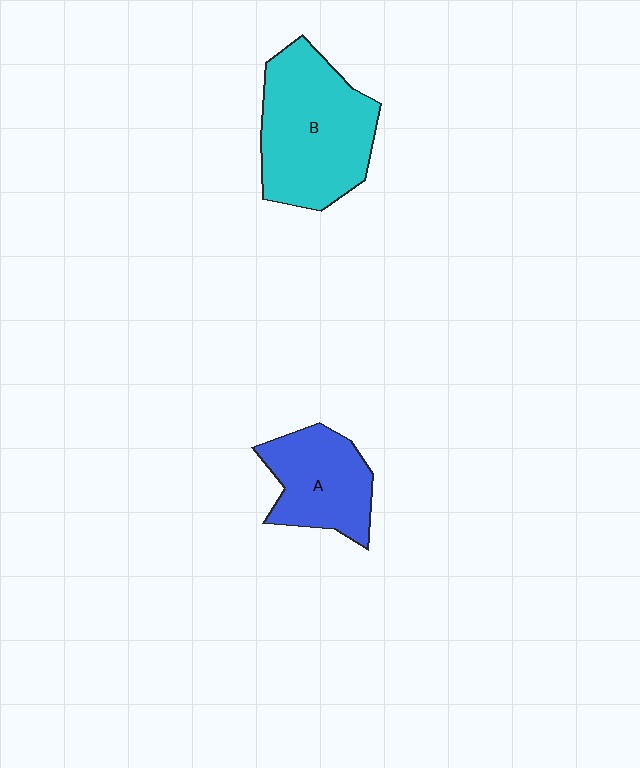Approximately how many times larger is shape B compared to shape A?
Approximately 1.6 times.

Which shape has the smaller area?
Shape A (blue).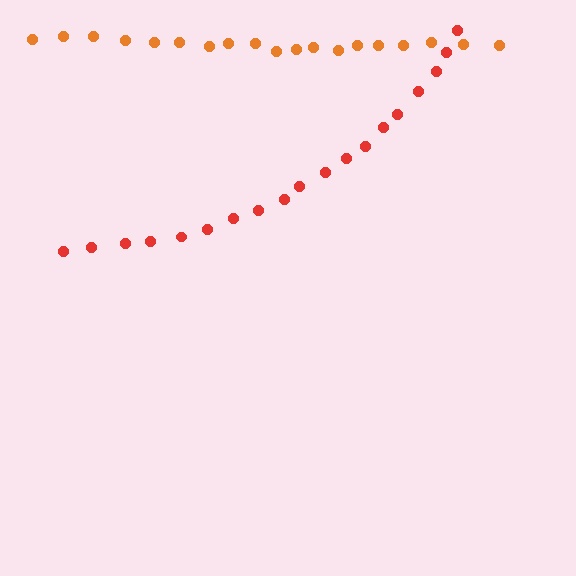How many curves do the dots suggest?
There are 2 distinct paths.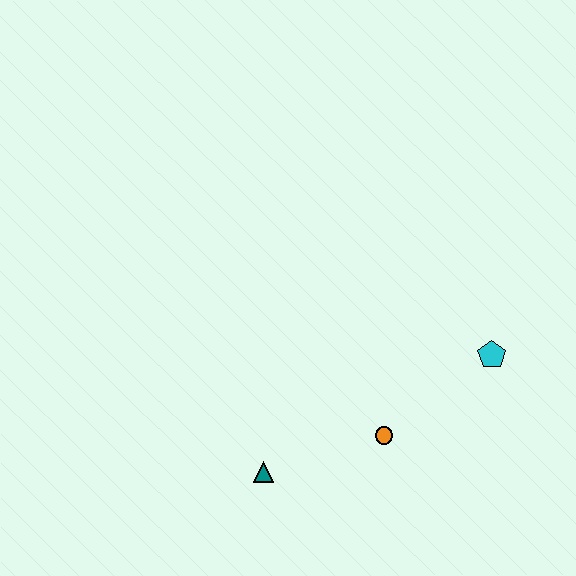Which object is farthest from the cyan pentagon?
The teal triangle is farthest from the cyan pentagon.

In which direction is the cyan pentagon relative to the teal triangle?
The cyan pentagon is to the right of the teal triangle.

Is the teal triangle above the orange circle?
No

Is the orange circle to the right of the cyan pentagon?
No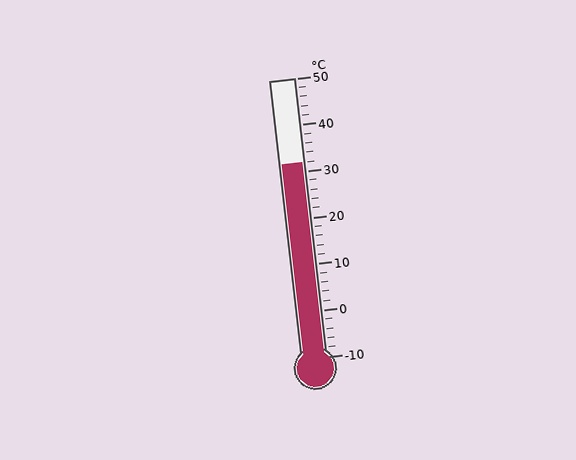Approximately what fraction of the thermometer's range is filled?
The thermometer is filled to approximately 70% of its range.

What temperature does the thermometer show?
The thermometer shows approximately 32°C.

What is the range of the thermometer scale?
The thermometer scale ranges from -10°C to 50°C.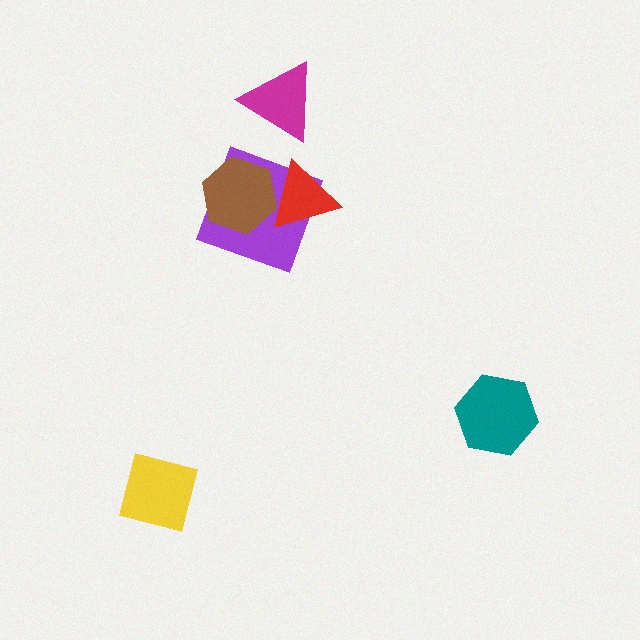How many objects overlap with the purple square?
2 objects overlap with the purple square.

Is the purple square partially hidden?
Yes, it is partially covered by another shape.